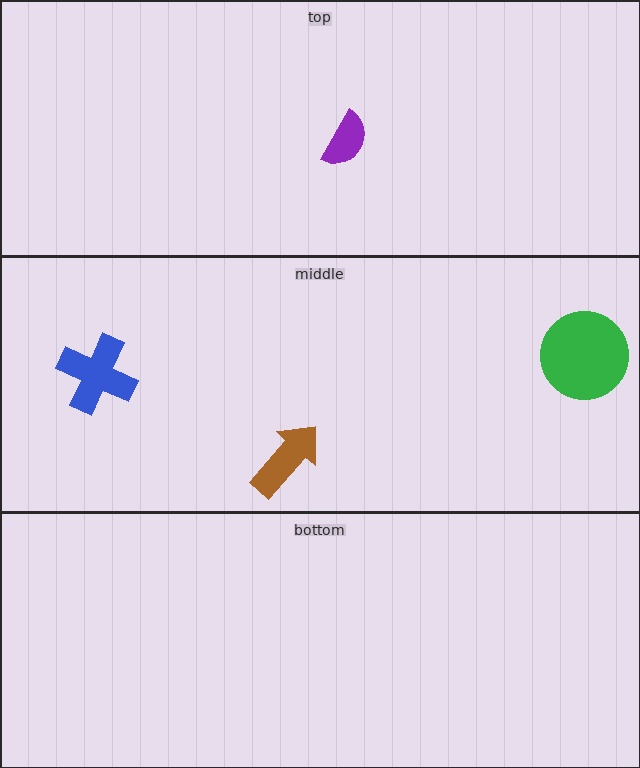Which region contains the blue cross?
The middle region.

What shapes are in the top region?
The purple semicircle.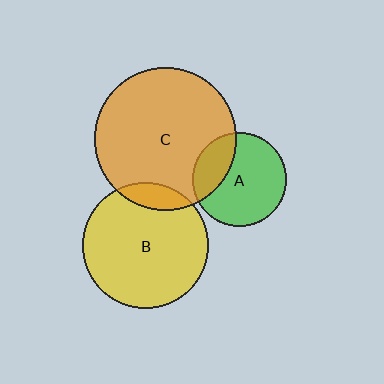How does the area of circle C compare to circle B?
Approximately 1.3 times.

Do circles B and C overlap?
Yes.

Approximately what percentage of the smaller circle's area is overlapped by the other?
Approximately 10%.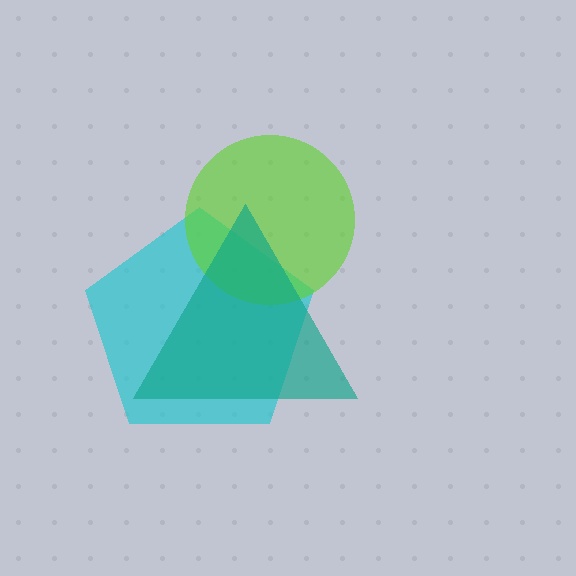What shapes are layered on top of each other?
The layered shapes are: a cyan pentagon, a lime circle, a teal triangle.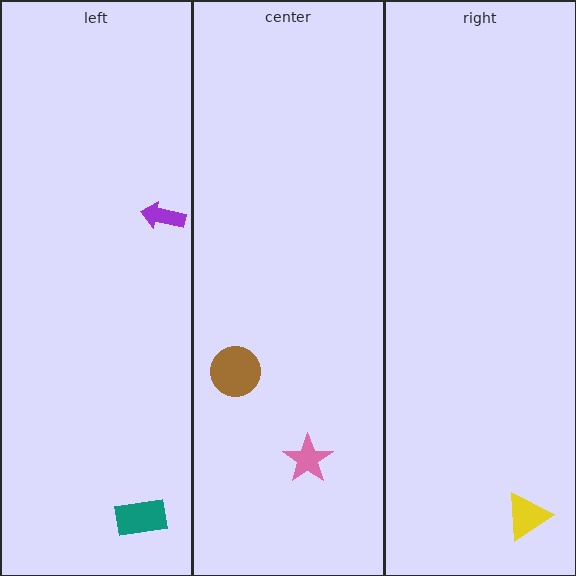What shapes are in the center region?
The brown circle, the pink star.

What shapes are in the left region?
The teal rectangle, the purple arrow.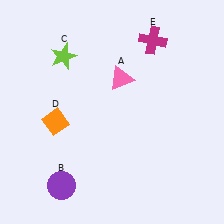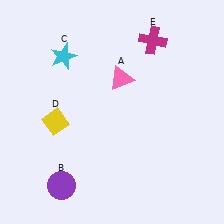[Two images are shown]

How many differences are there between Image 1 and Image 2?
There are 2 differences between the two images.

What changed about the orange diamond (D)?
In Image 1, D is orange. In Image 2, it changed to yellow.